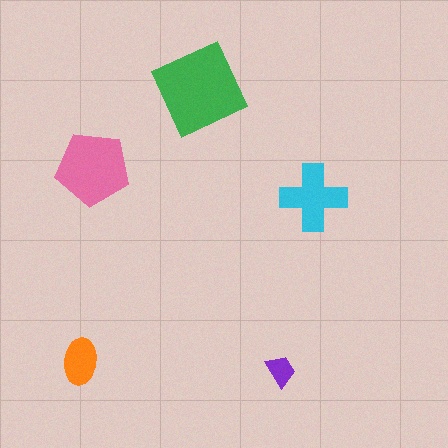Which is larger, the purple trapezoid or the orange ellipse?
The orange ellipse.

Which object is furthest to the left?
The orange ellipse is leftmost.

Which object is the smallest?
The purple trapezoid.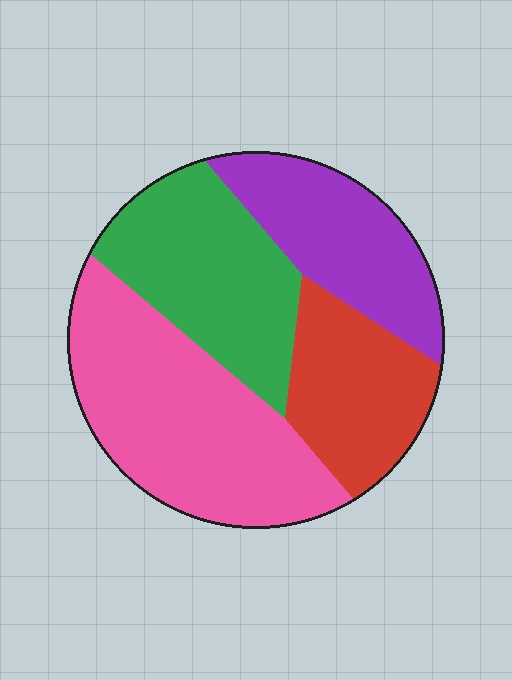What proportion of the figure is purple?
Purple takes up about one fifth (1/5) of the figure.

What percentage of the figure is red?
Red takes up about one fifth (1/5) of the figure.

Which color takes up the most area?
Pink, at roughly 35%.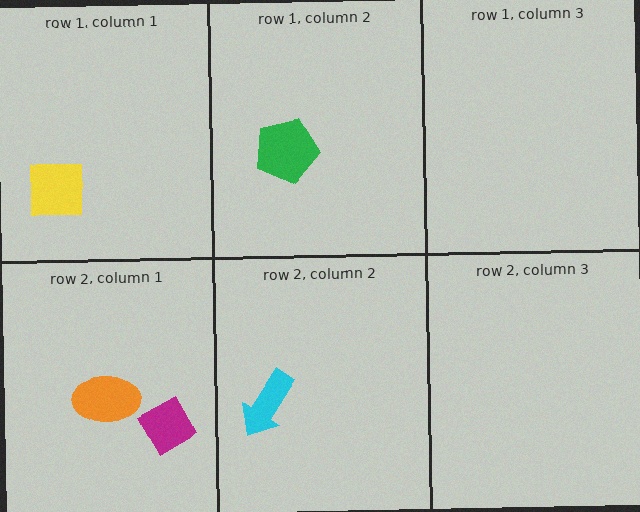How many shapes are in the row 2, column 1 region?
2.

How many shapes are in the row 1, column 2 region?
1.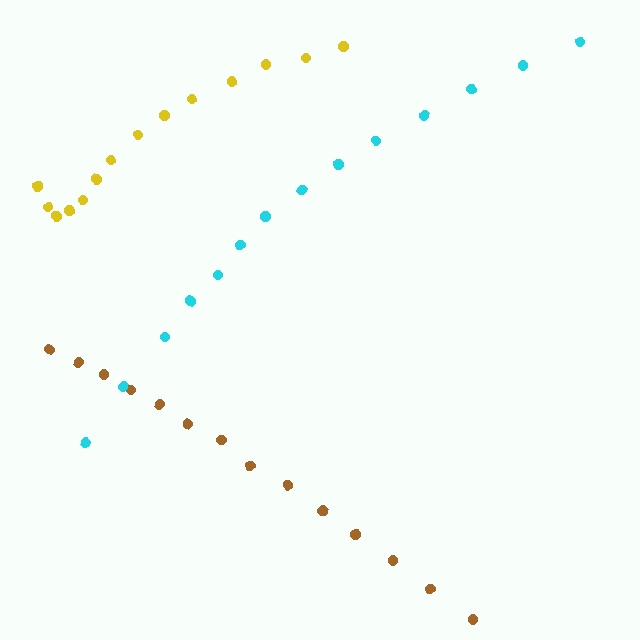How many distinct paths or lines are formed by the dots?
There are 3 distinct paths.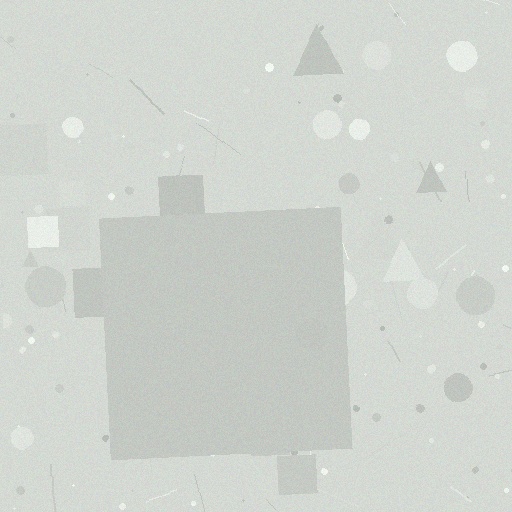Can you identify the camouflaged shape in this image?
The camouflaged shape is a square.